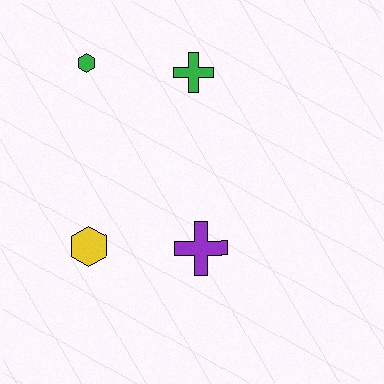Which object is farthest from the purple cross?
The green hexagon is farthest from the purple cross.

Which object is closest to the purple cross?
The yellow hexagon is closest to the purple cross.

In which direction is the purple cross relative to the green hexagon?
The purple cross is below the green hexagon.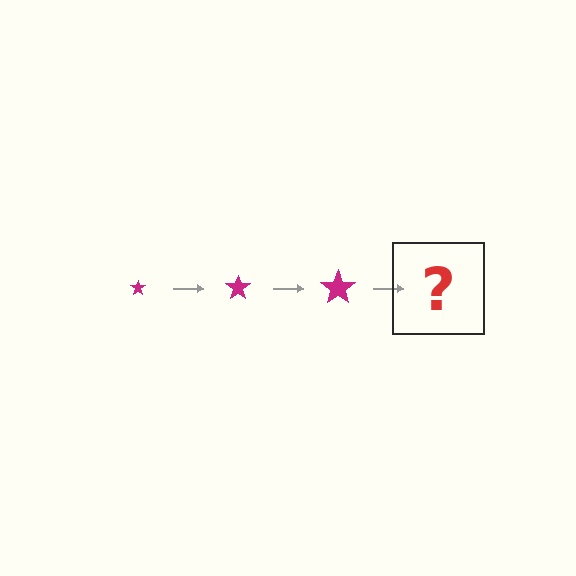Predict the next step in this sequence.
The next step is a magenta star, larger than the previous one.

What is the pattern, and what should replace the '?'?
The pattern is that the star gets progressively larger each step. The '?' should be a magenta star, larger than the previous one.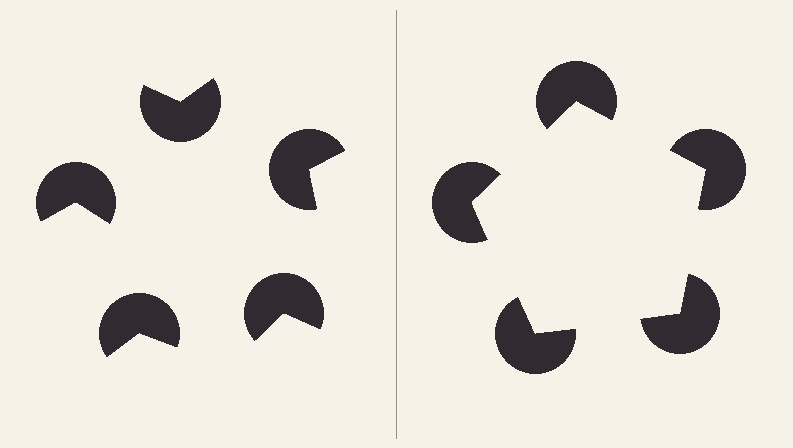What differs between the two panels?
The pac-man discs are positioned identically on both sides; only the wedge orientations differ. On the right they align to a pentagon; on the left they are misaligned.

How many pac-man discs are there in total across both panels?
10 — 5 on each side.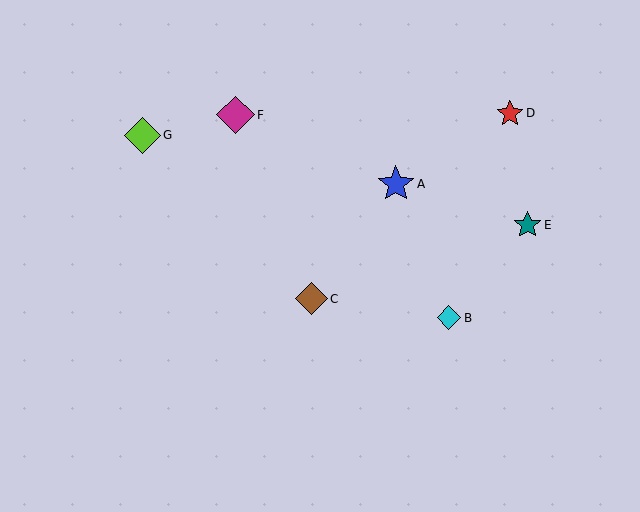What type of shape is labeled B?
Shape B is a cyan diamond.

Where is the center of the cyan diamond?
The center of the cyan diamond is at (449, 318).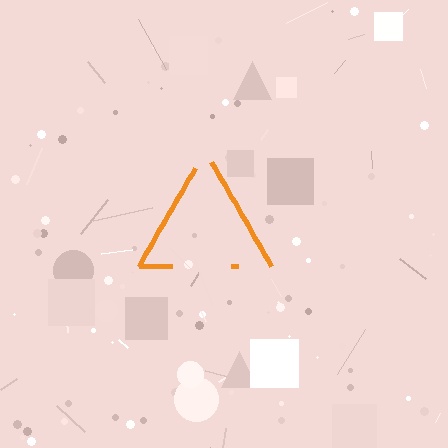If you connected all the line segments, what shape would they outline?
They would outline a triangle.